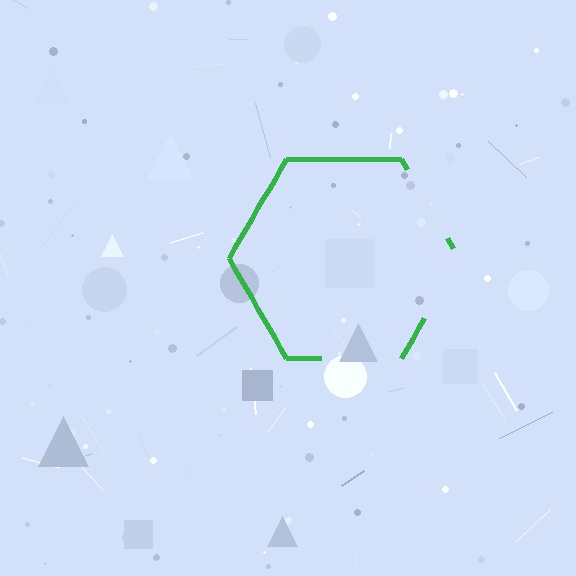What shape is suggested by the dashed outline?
The dashed outline suggests a hexagon.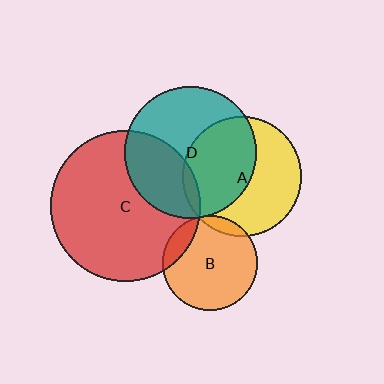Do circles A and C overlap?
Yes.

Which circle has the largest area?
Circle C (red).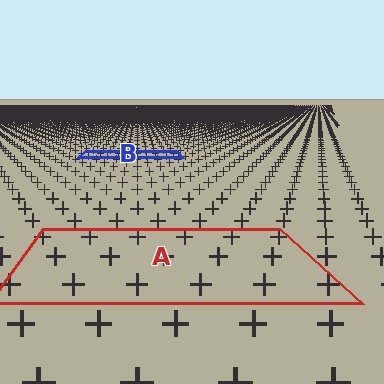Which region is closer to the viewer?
Region A is closer. The texture elements there are larger and more spread out.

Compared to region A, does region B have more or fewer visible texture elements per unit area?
Region B has more texture elements per unit area — they are packed more densely because it is farther away.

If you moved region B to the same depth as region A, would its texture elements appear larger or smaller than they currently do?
They would appear larger. At a closer depth, the same texture elements are projected at a bigger on-screen size.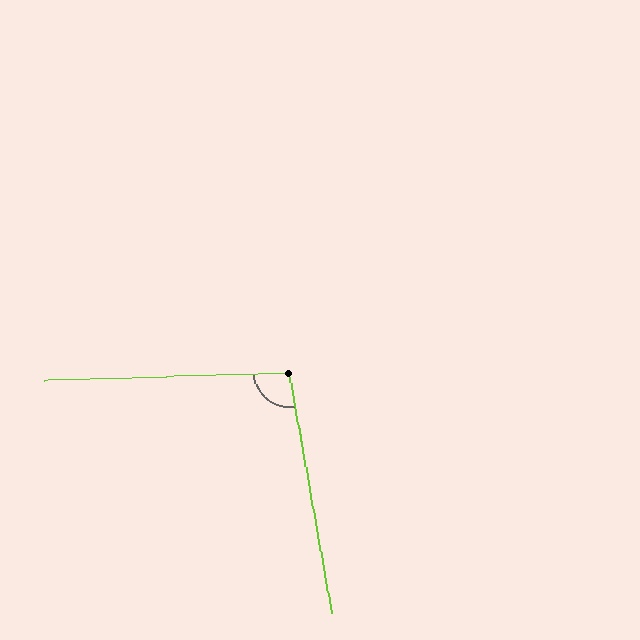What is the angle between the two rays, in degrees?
Approximately 98 degrees.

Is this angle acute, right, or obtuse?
It is obtuse.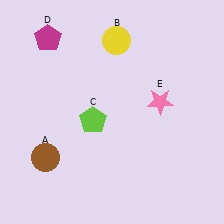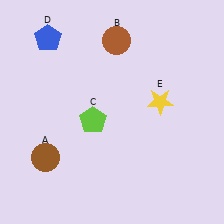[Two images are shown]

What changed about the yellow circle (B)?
In Image 1, B is yellow. In Image 2, it changed to brown.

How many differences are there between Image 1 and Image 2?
There are 3 differences between the two images.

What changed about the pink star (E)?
In Image 1, E is pink. In Image 2, it changed to yellow.